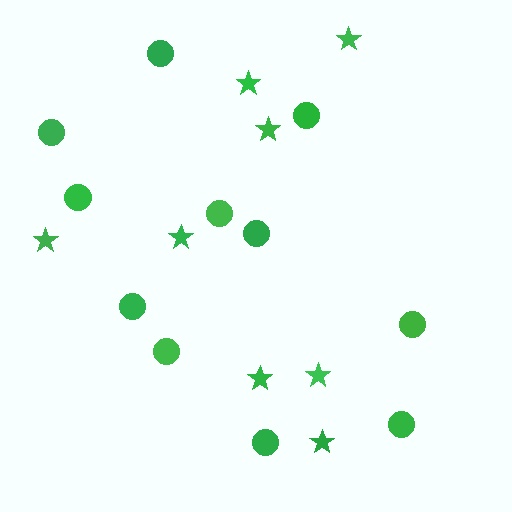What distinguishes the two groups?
There are 2 groups: one group of stars (8) and one group of circles (11).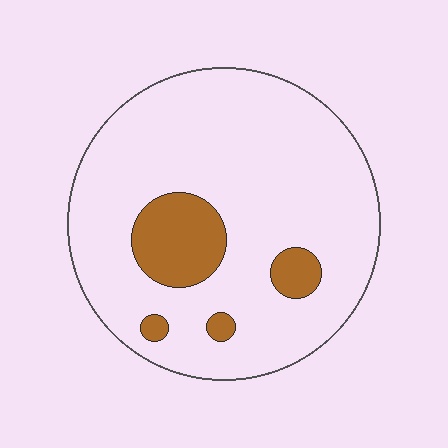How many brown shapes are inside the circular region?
4.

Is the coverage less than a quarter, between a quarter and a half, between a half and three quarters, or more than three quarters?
Less than a quarter.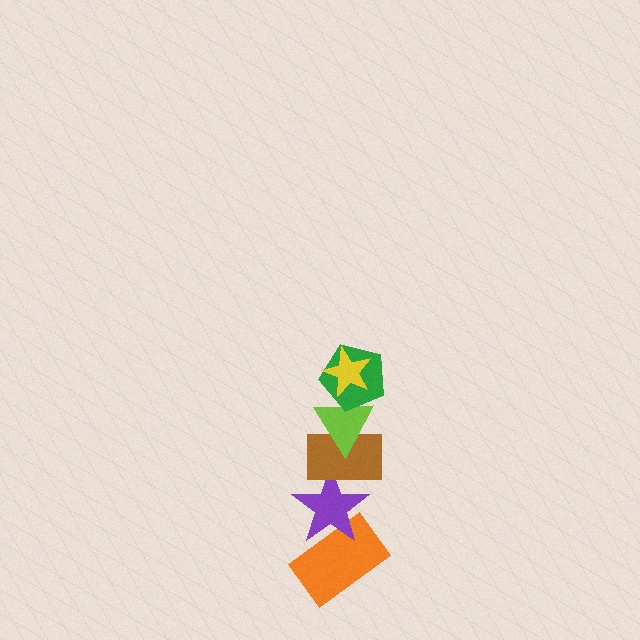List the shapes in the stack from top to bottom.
From top to bottom: the yellow star, the green pentagon, the lime triangle, the brown rectangle, the purple star, the orange rectangle.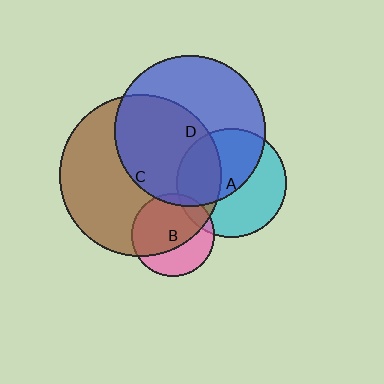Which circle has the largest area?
Circle C (brown).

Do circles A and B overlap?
Yes.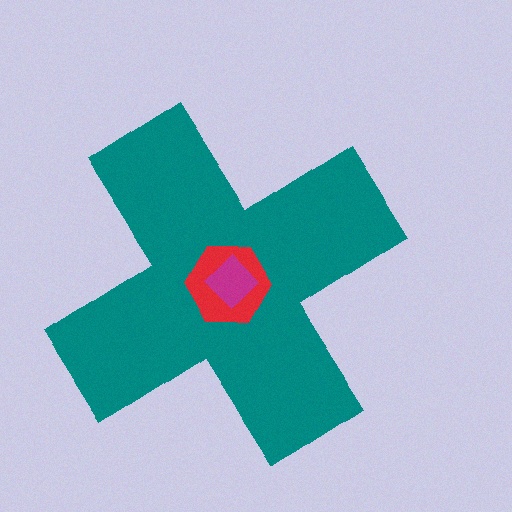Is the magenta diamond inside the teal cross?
Yes.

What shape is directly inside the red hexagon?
The magenta diamond.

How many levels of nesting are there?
3.